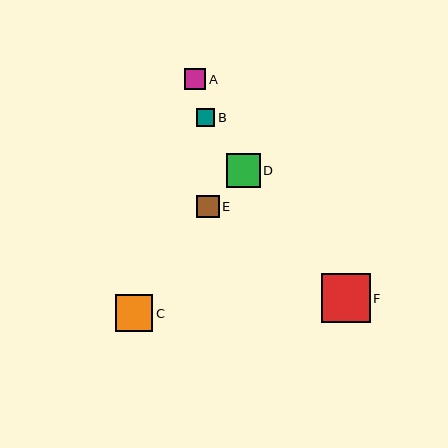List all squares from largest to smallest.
From largest to smallest: F, C, D, E, A, B.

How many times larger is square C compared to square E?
Square C is approximately 1.7 times the size of square E.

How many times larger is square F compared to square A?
Square F is approximately 2.3 times the size of square A.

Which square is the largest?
Square F is the largest with a size of approximately 49 pixels.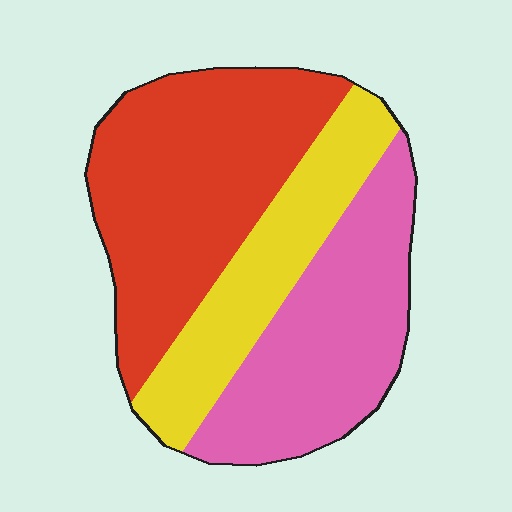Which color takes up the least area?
Yellow, at roughly 25%.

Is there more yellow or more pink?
Pink.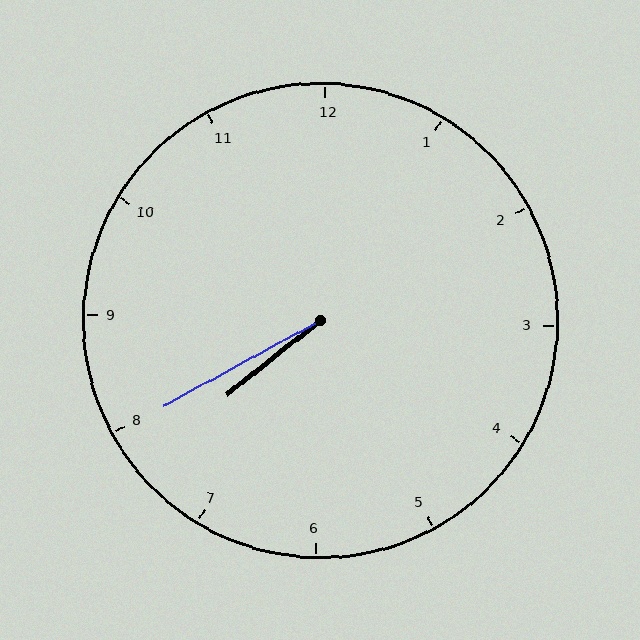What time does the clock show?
7:40.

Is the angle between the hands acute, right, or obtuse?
It is acute.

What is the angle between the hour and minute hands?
Approximately 10 degrees.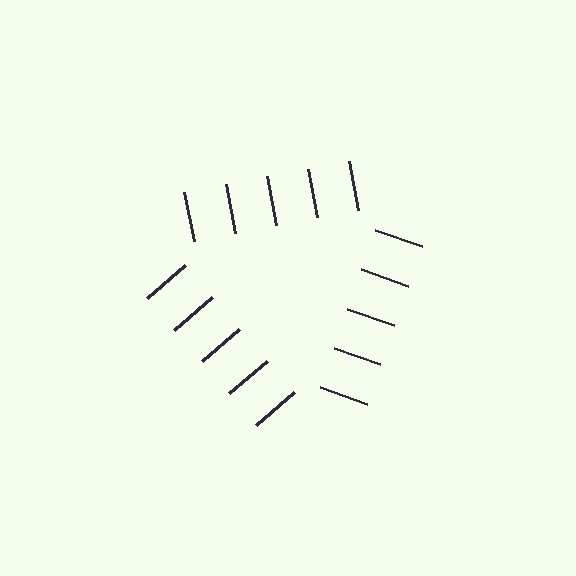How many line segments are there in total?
15 — 5 along each of the 3 edges.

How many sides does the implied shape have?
3 sides — the line-ends trace a triangle.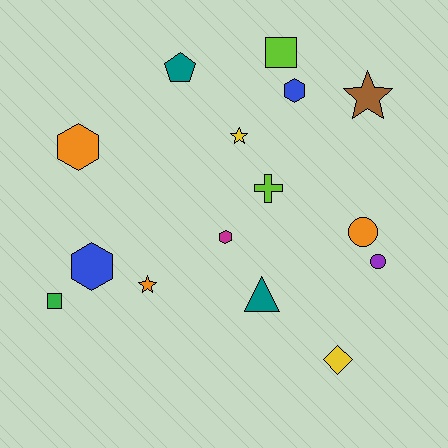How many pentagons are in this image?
There is 1 pentagon.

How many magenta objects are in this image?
There is 1 magenta object.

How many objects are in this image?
There are 15 objects.